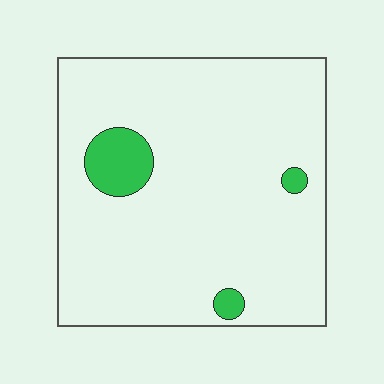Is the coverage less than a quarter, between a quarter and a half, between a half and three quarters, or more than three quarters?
Less than a quarter.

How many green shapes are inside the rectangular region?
3.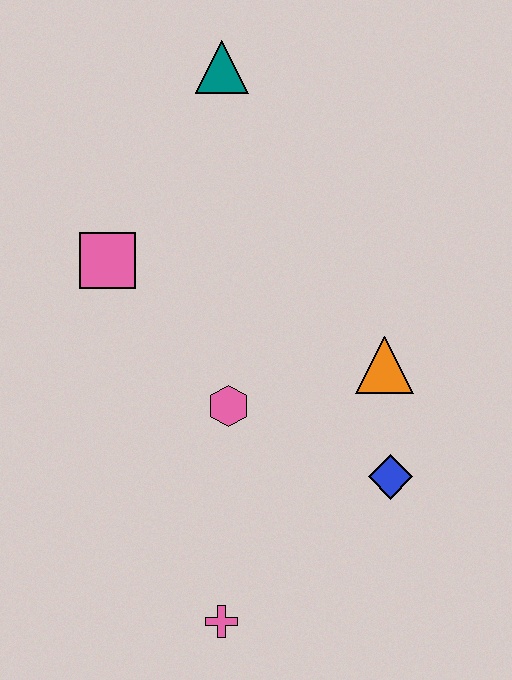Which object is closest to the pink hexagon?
The orange triangle is closest to the pink hexagon.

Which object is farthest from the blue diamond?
The teal triangle is farthest from the blue diamond.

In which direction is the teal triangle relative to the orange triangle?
The teal triangle is above the orange triangle.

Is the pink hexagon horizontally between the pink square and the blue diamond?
Yes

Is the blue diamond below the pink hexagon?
Yes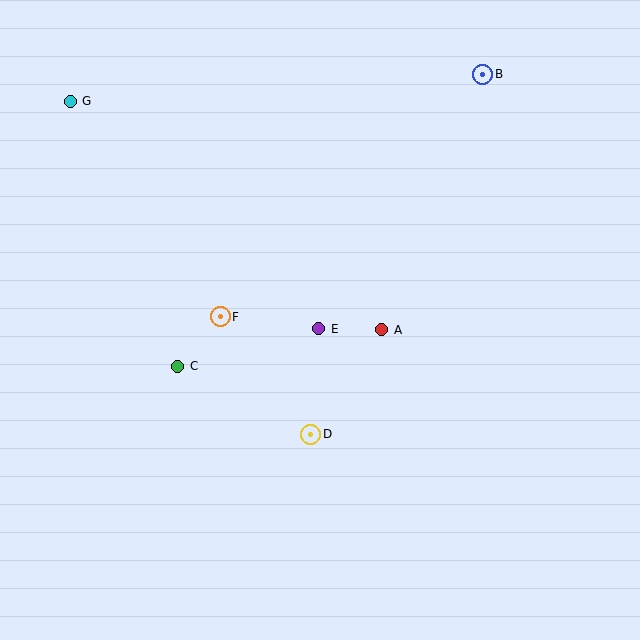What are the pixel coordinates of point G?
Point G is at (70, 101).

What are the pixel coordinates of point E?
Point E is at (319, 329).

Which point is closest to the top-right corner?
Point B is closest to the top-right corner.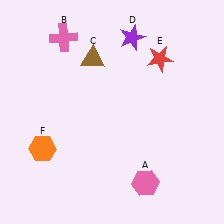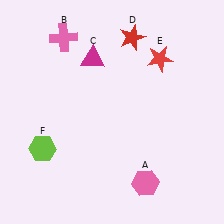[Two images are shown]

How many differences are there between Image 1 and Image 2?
There are 3 differences between the two images.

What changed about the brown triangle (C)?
In Image 1, C is brown. In Image 2, it changed to magenta.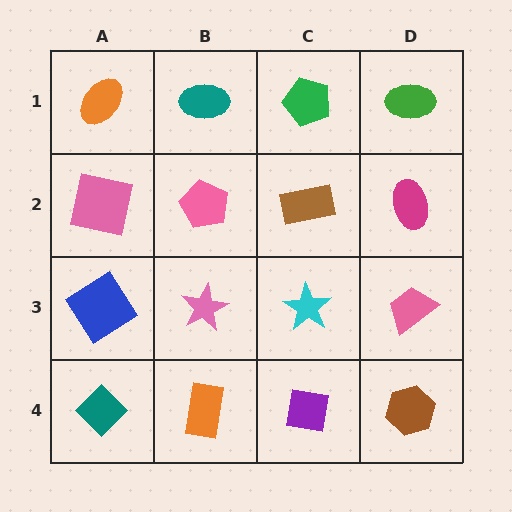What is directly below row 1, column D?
A magenta ellipse.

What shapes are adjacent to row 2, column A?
An orange ellipse (row 1, column A), a blue diamond (row 3, column A), a pink pentagon (row 2, column B).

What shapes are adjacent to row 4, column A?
A blue diamond (row 3, column A), an orange rectangle (row 4, column B).